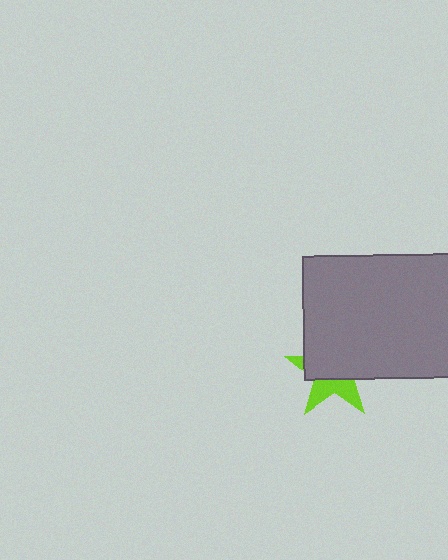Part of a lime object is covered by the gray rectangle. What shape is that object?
It is a star.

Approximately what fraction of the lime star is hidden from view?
Roughly 61% of the lime star is hidden behind the gray rectangle.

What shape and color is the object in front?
The object in front is a gray rectangle.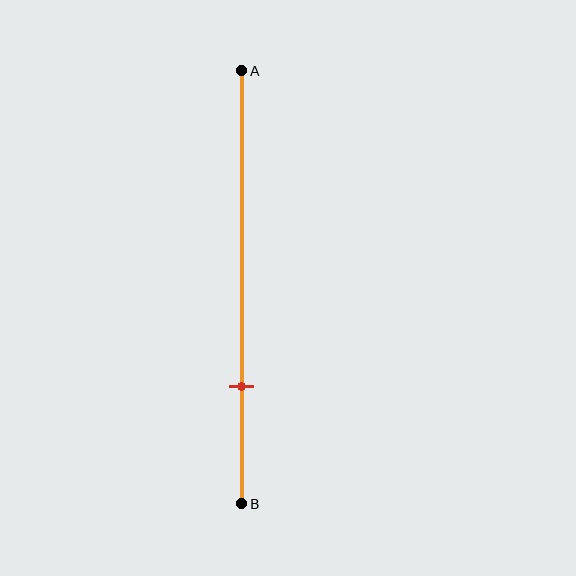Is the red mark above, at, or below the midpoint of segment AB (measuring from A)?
The red mark is below the midpoint of segment AB.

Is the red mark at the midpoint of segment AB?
No, the mark is at about 75% from A, not at the 50% midpoint.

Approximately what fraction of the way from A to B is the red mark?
The red mark is approximately 75% of the way from A to B.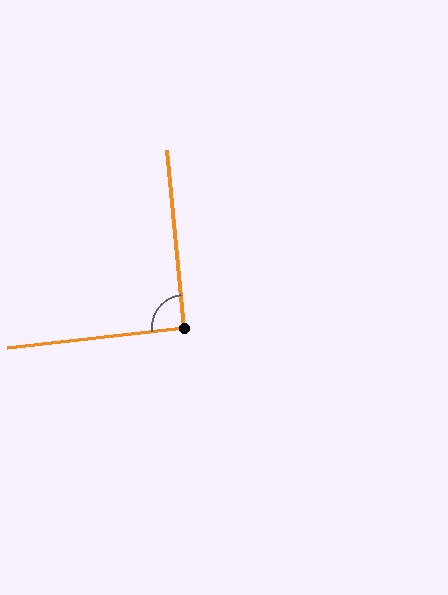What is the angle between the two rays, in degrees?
Approximately 91 degrees.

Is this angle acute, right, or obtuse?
It is approximately a right angle.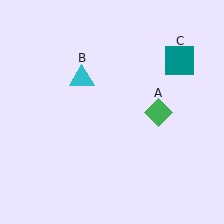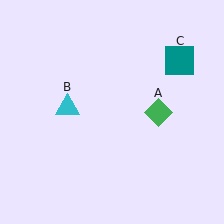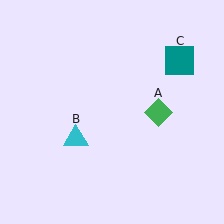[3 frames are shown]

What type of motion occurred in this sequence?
The cyan triangle (object B) rotated counterclockwise around the center of the scene.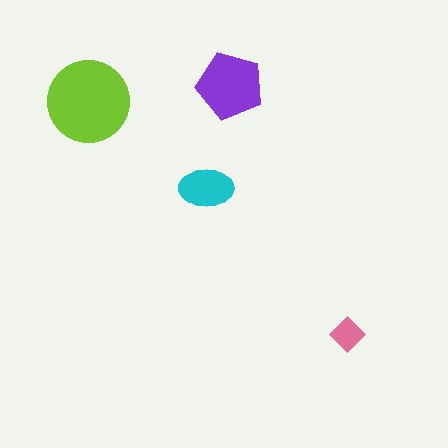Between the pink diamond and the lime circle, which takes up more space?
The lime circle.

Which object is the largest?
The lime circle.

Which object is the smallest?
The pink diamond.